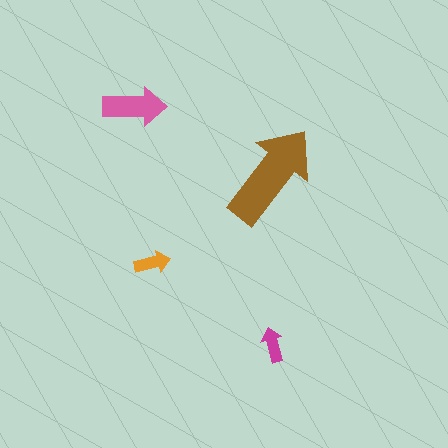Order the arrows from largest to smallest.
the brown one, the pink one, the orange one, the magenta one.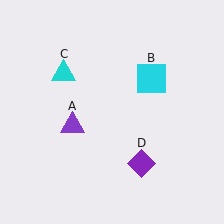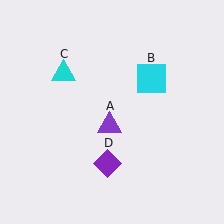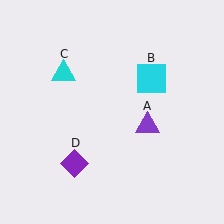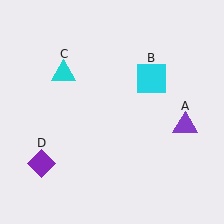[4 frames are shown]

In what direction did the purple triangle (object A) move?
The purple triangle (object A) moved right.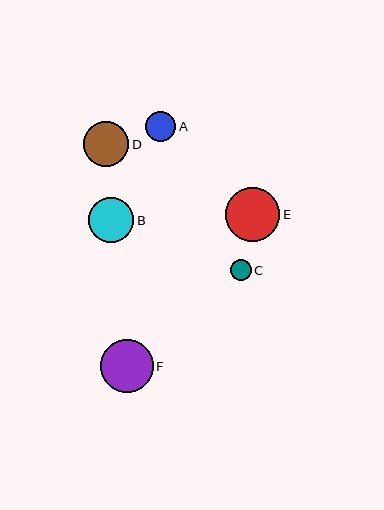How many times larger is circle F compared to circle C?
Circle F is approximately 2.5 times the size of circle C.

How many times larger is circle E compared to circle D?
Circle E is approximately 1.2 times the size of circle D.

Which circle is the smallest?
Circle C is the smallest with a size of approximately 21 pixels.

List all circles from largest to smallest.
From largest to smallest: E, F, B, D, A, C.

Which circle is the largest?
Circle E is the largest with a size of approximately 54 pixels.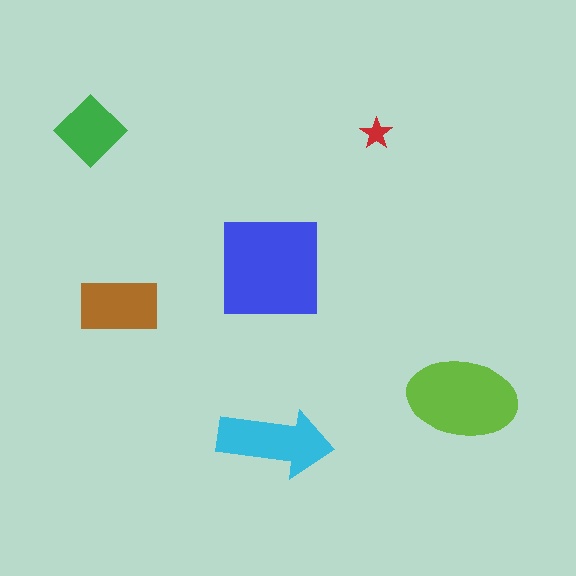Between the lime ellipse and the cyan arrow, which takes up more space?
The lime ellipse.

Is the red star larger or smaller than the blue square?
Smaller.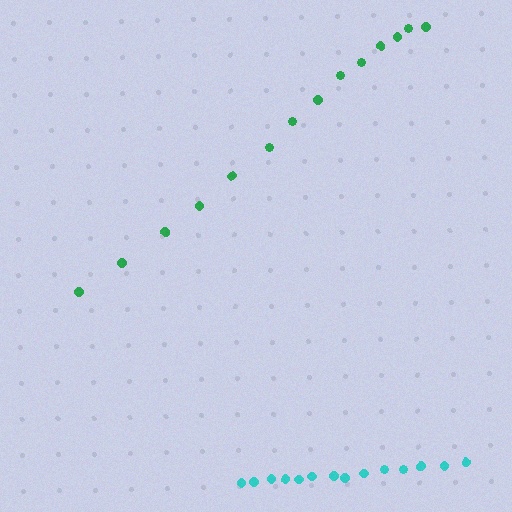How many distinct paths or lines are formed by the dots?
There are 2 distinct paths.